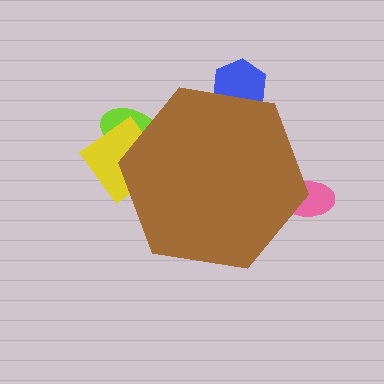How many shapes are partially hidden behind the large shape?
4 shapes are partially hidden.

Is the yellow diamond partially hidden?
Yes, the yellow diamond is partially hidden behind the brown hexagon.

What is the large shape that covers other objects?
A brown hexagon.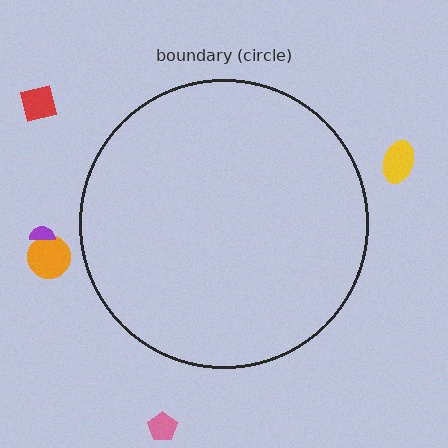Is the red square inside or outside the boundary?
Outside.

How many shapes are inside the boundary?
0 inside, 5 outside.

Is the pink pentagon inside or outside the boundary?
Outside.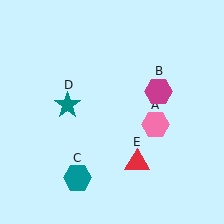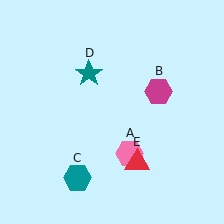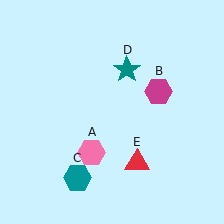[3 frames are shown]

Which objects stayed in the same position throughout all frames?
Magenta hexagon (object B) and teal hexagon (object C) and red triangle (object E) remained stationary.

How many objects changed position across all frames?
2 objects changed position: pink hexagon (object A), teal star (object D).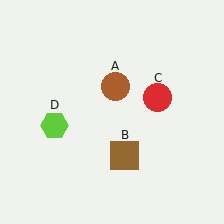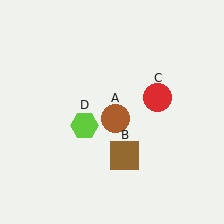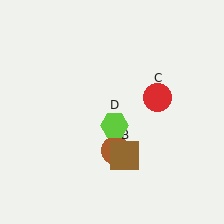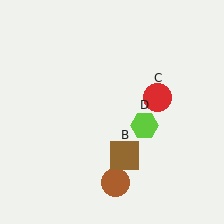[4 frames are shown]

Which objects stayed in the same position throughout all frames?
Brown square (object B) and red circle (object C) remained stationary.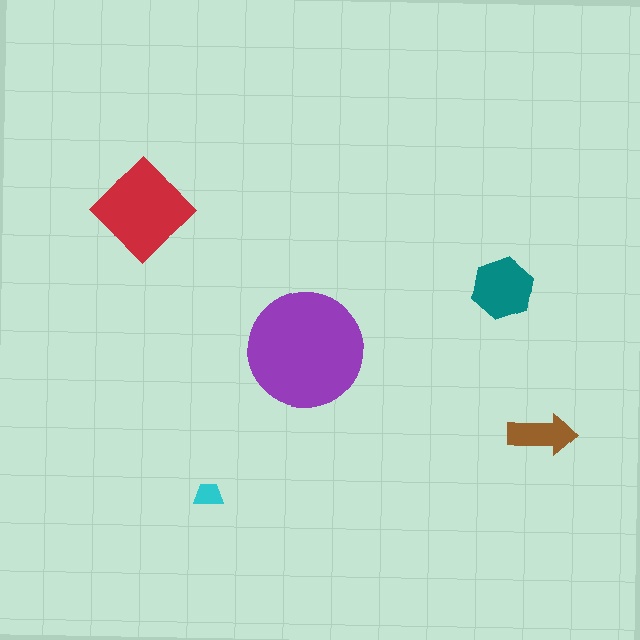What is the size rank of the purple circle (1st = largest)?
1st.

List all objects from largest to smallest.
The purple circle, the red diamond, the teal hexagon, the brown arrow, the cyan trapezoid.